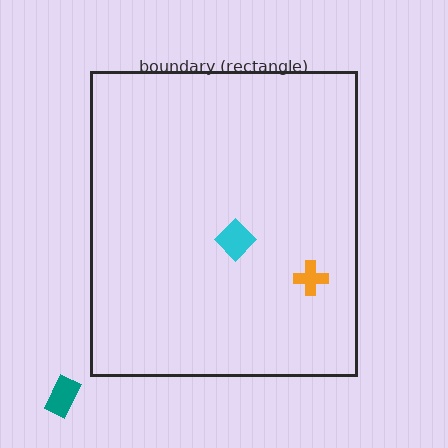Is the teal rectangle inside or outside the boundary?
Outside.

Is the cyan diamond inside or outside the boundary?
Inside.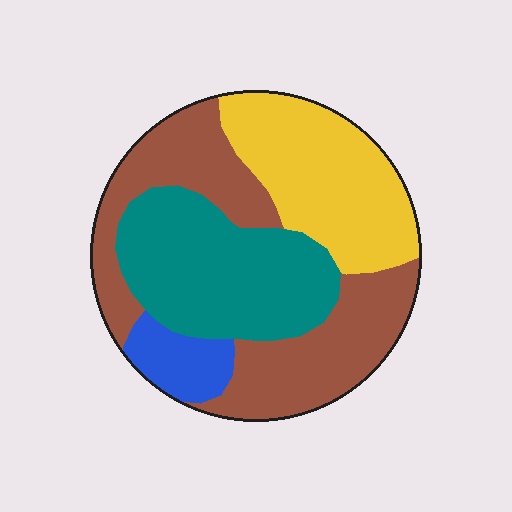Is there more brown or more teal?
Brown.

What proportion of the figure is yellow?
Yellow covers roughly 25% of the figure.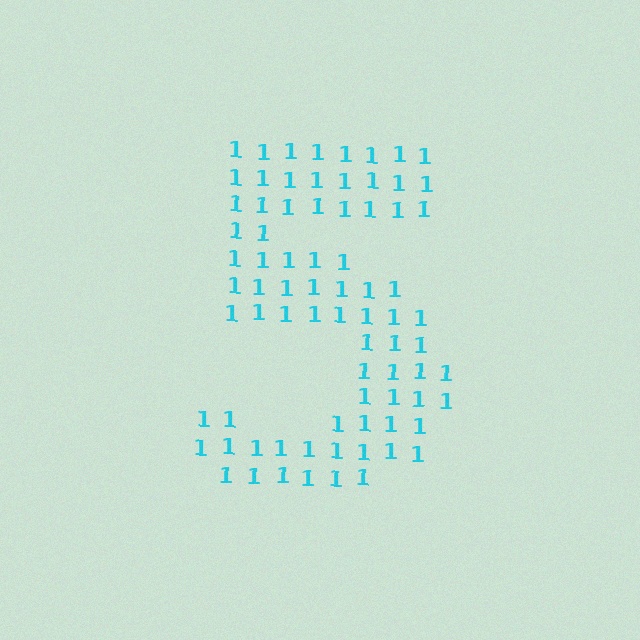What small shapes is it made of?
It is made of small digit 1's.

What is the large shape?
The large shape is the digit 5.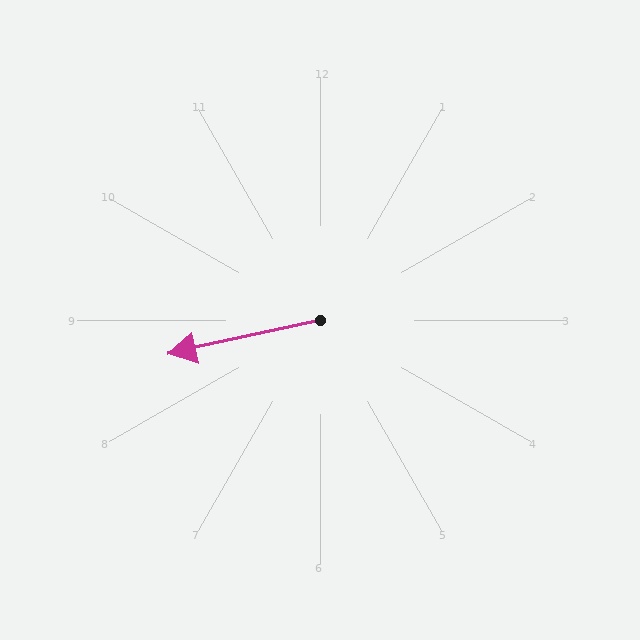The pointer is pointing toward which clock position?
Roughly 9 o'clock.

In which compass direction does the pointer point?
West.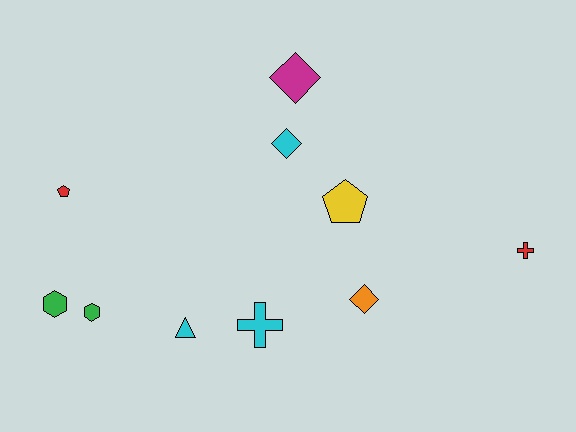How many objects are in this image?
There are 10 objects.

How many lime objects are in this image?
There are no lime objects.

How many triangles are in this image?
There is 1 triangle.